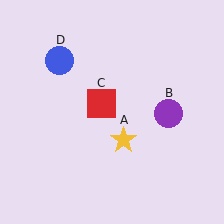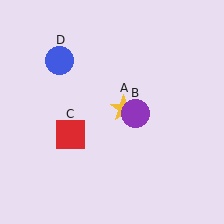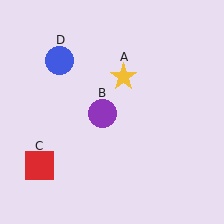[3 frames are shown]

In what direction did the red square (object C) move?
The red square (object C) moved down and to the left.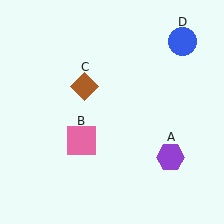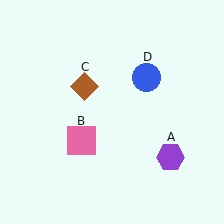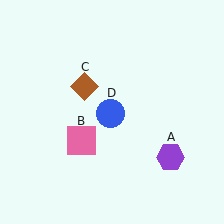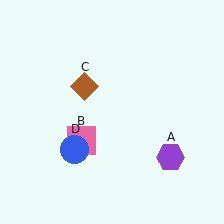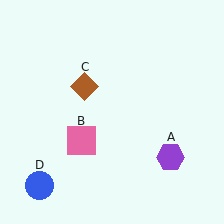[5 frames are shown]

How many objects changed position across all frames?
1 object changed position: blue circle (object D).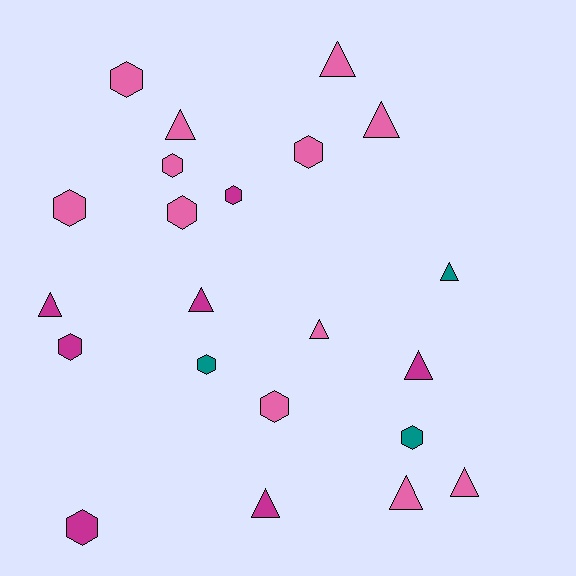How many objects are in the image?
There are 22 objects.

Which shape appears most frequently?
Triangle, with 11 objects.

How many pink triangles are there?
There are 6 pink triangles.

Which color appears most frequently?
Pink, with 12 objects.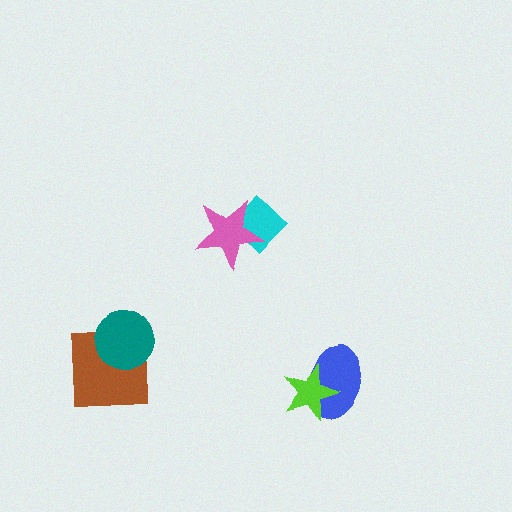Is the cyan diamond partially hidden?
Yes, it is partially covered by another shape.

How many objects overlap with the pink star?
1 object overlaps with the pink star.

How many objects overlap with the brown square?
1 object overlaps with the brown square.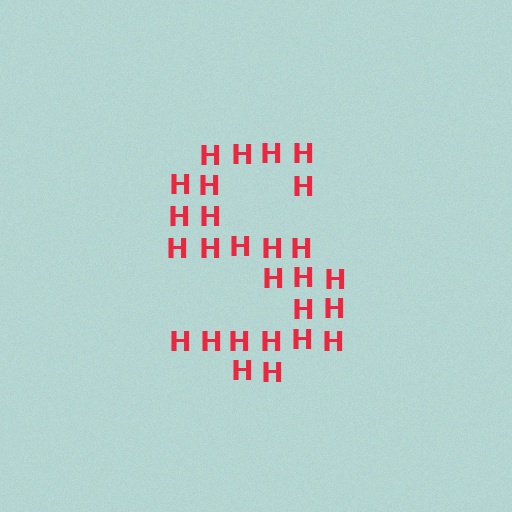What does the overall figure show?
The overall figure shows the letter S.